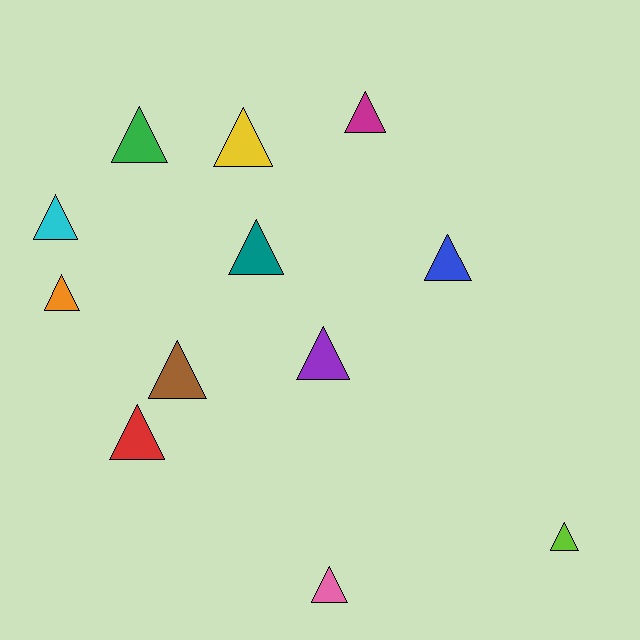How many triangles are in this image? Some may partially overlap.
There are 12 triangles.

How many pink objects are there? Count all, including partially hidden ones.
There is 1 pink object.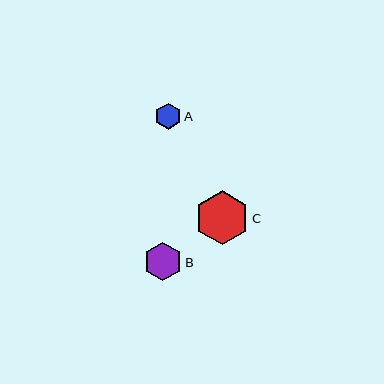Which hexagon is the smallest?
Hexagon A is the smallest with a size of approximately 26 pixels.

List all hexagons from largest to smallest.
From largest to smallest: C, B, A.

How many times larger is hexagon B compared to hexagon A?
Hexagon B is approximately 1.5 times the size of hexagon A.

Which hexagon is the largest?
Hexagon C is the largest with a size of approximately 54 pixels.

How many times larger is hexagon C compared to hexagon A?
Hexagon C is approximately 2.1 times the size of hexagon A.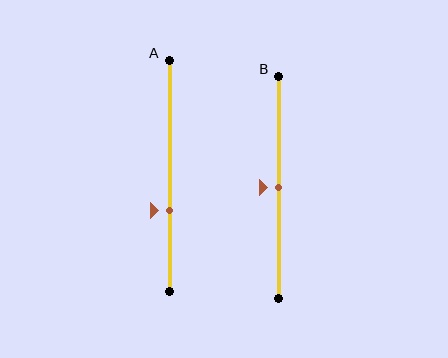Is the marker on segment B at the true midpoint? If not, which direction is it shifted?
Yes, the marker on segment B is at the true midpoint.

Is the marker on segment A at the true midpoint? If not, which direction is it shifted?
No, the marker on segment A is shifted downward by about 15% of the segment length.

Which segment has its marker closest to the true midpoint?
Segment B has its marker closest to the true midpoint.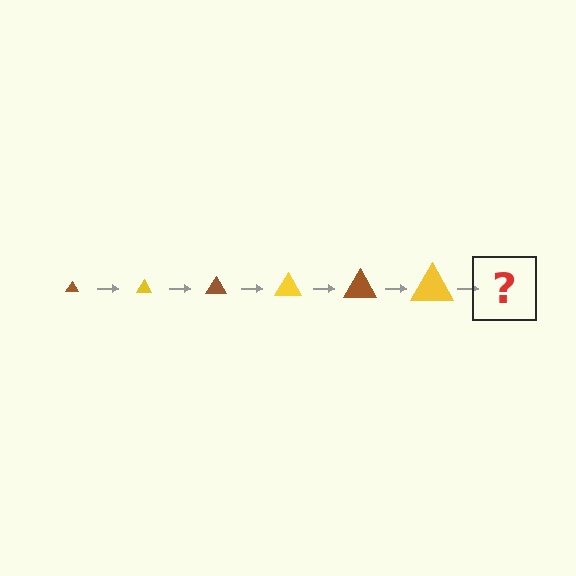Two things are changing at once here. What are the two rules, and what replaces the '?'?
The two rules are that the triangle grows larger each step and the color cycles through brown and yellow. The '?' should be a brown triangle, larger than the previous one.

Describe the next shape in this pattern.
It should be a brown triangle, larger than the previous one.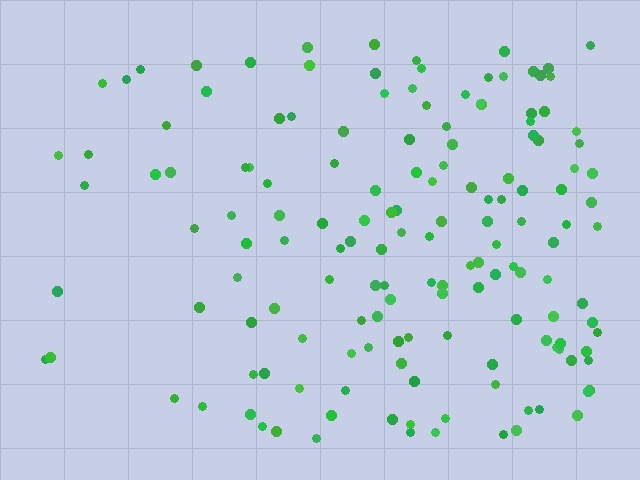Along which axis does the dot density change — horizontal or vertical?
Horizontal.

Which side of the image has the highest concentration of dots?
The right.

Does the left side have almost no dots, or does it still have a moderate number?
Still a moderate number, just noticeably fewer than the right.